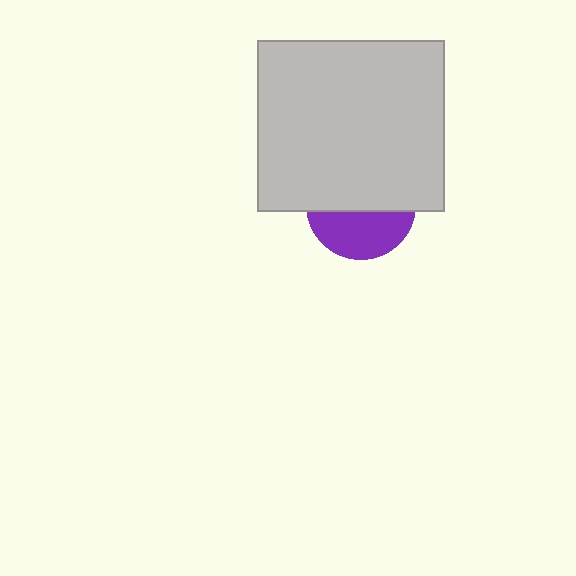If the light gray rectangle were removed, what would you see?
You would see the complete purple circle.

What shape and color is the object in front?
The object in front is a light gray rectangle.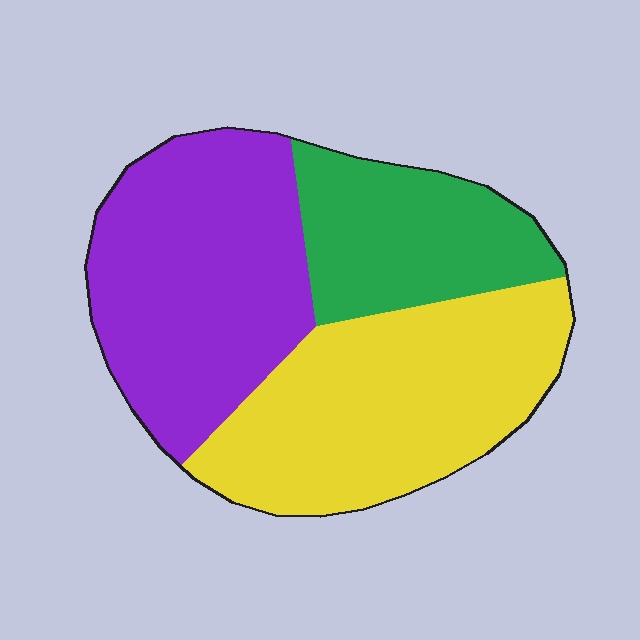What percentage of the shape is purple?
Purple takes up about three eighths (3/8) of the shape.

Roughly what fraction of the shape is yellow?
Yellow covers around 40% of the shape.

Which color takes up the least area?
Green, at roughly 20%.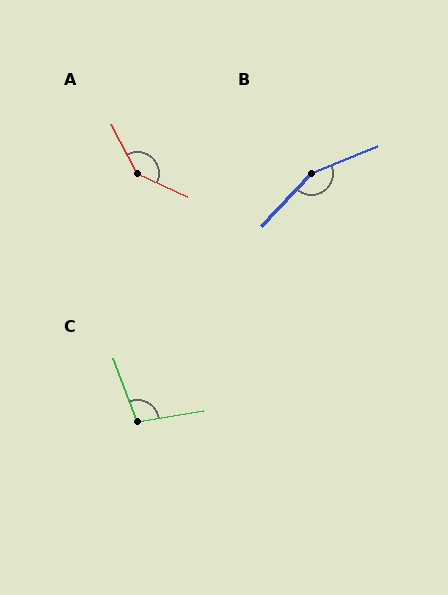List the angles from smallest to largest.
C (102°), A (142°), B (156°).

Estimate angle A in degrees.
Approximately 142 degrees.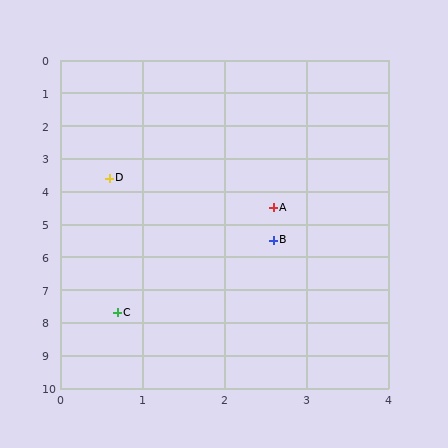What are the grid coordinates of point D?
Point D is at approximately (0.6, 3.6).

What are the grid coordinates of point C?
Point C is at approximately (0.7, 7.7).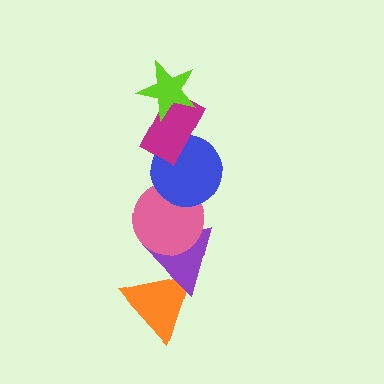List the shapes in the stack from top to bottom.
From top to bottom: the lime star, the magenta rectangle, the blue circle, the pink circle, the purple triangle, the orange triangle.